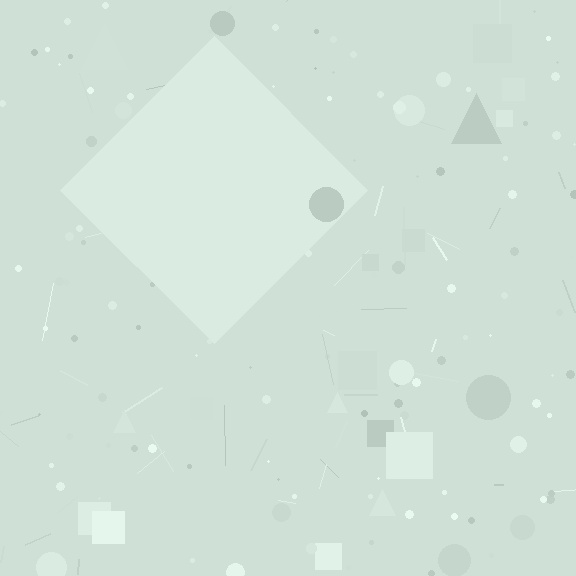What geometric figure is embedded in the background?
A diamond is embedded in the background.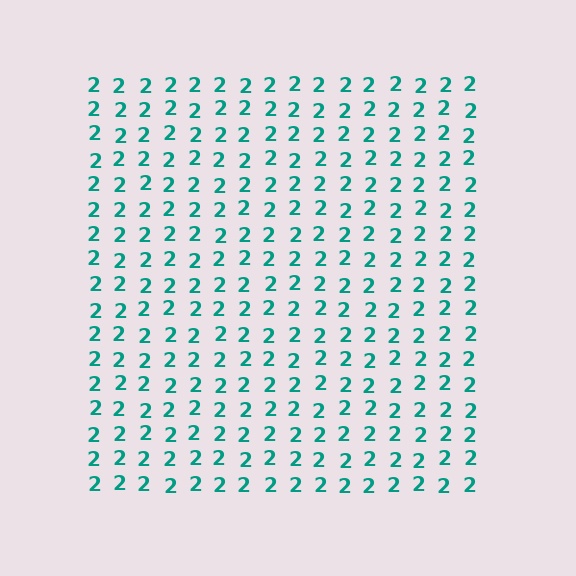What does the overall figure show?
The overall figure shows a square.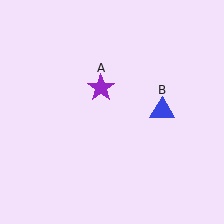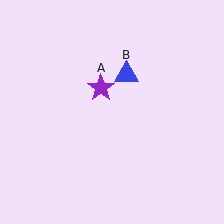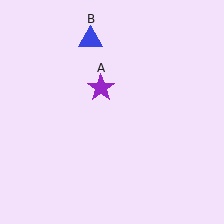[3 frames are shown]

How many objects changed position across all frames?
1 object changed position: blue triangle (object B).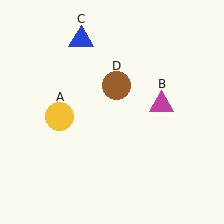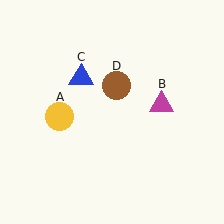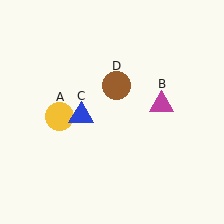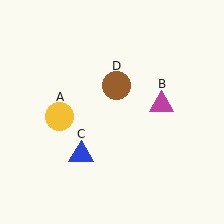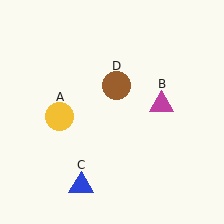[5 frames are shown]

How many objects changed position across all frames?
1 object changed position: blue triangle (object C).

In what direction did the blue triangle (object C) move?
The blue triangle (object C) moved down.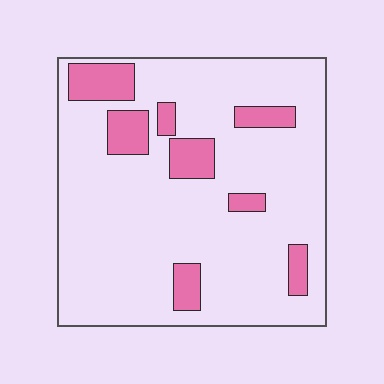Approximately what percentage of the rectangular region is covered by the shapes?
Approximately 15%.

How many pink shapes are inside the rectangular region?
8.